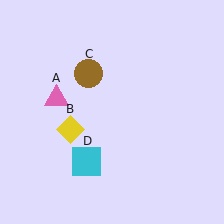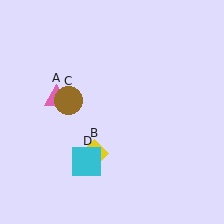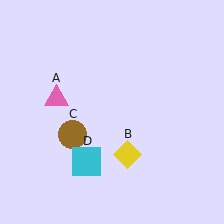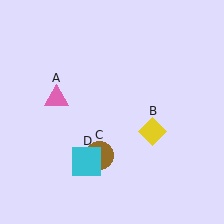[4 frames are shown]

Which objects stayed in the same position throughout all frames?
Pink triangle (object A) and cyan square (object D) remained stationary.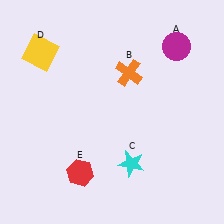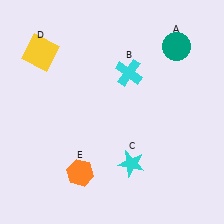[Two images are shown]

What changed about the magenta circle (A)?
In Image 1, A is magenta. In Image 2, it changed to teal.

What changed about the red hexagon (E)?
In Image 1, E is red. In Image 2, it changed to orange.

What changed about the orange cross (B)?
In Image 1, B is orange. In Image 2, it changed to cyan.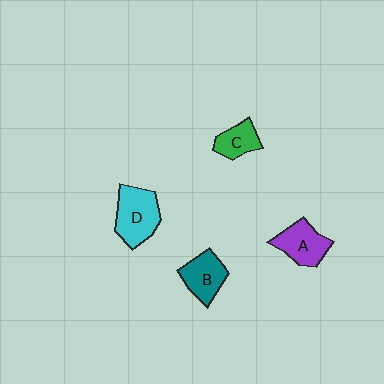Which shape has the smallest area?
Shape C (green).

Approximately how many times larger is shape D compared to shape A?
Approximately 1.2 times.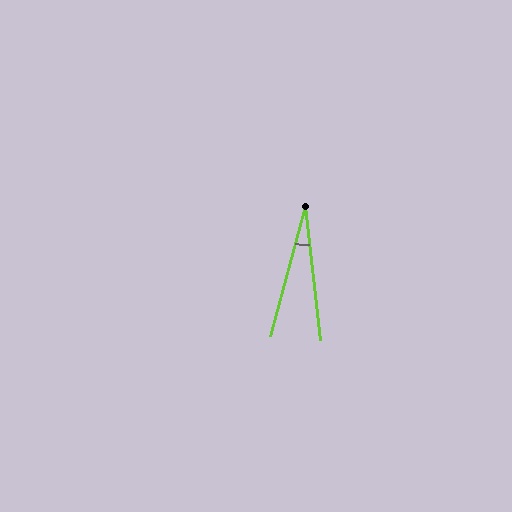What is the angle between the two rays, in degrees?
Approximately 21 degrees.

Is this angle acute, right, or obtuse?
It is acute.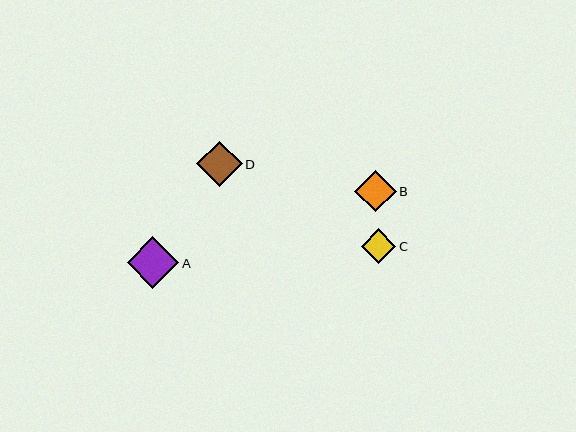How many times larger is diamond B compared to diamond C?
Diamond B is approximately 1.2 times the size of diamond C.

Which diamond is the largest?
Diamond A is the largest with a size of approximately 52 pixels.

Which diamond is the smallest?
Diamond C is the smallest with a size of approximately 35 pixels.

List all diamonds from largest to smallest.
From largest to smallest: A, D, B, C.